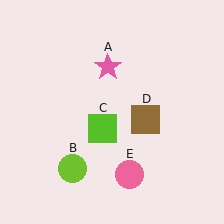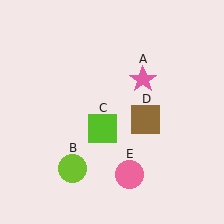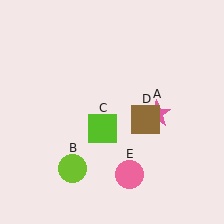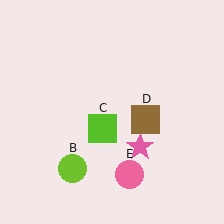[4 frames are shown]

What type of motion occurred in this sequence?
The pink star (object A) rotated clockwise around the center of the scene.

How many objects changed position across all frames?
1 object changed position: pink star (object A).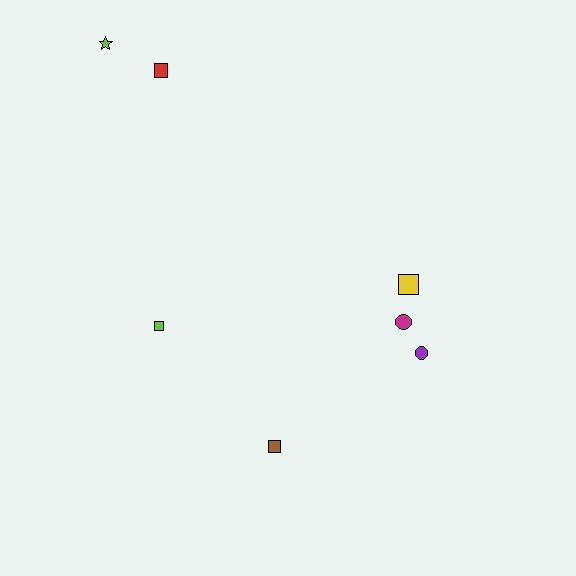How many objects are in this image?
There are 7 objects.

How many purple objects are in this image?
There is 1 purple object.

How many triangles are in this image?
There are no triangles.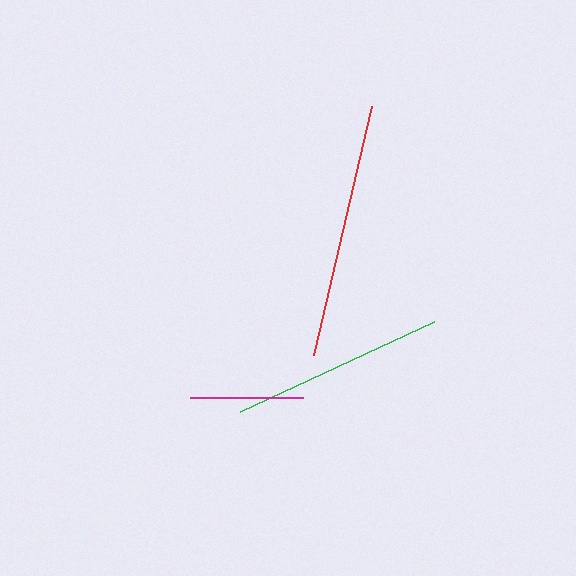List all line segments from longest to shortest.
From longest to shortest: red, green, magenta.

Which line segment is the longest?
The red line is the longest at approximately 256 pixels.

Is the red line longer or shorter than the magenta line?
The red line is longer than the magenta line.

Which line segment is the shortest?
The magenta line is the shortest at approximately 114 pixels.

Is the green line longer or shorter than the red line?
The red line is longer than the green line.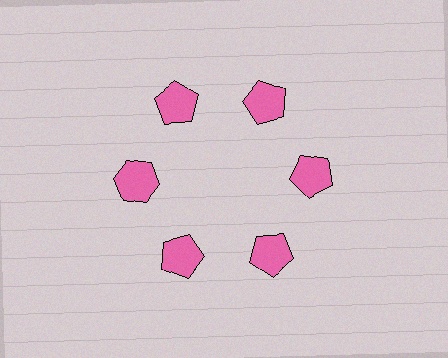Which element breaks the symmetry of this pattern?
The pink hexagon at roughly the 9 o'clock position breaks the symmetry. All other shapes are pink pentagons.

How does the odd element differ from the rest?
It has a different shape: hexagon instead of pentagon.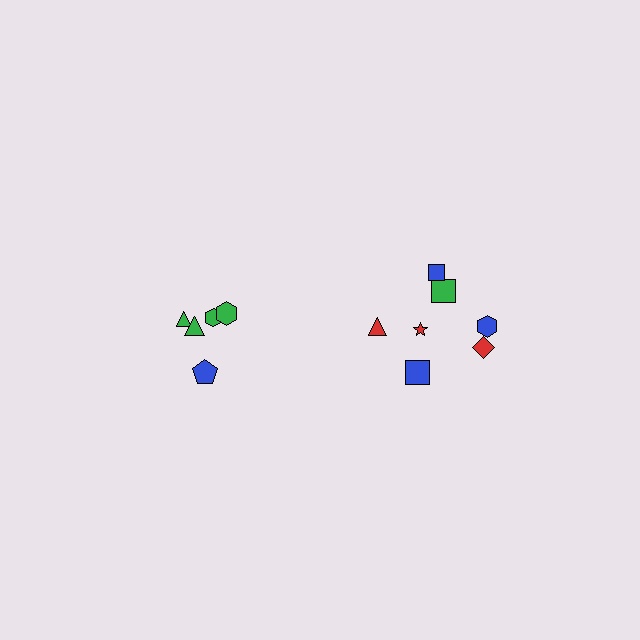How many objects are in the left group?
There are 5 objects.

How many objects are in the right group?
There are 7 objects.